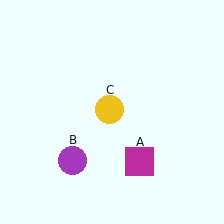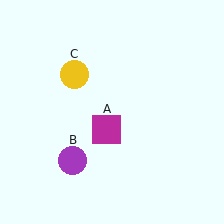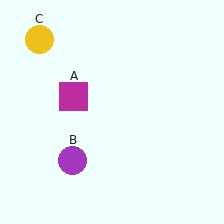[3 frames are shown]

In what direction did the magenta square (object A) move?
The magenta square (object A) moved up and to the left.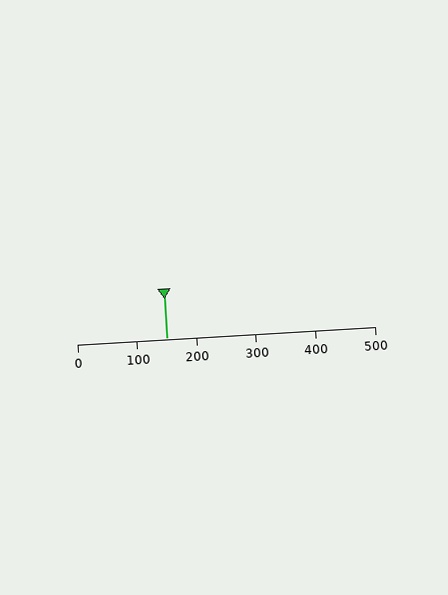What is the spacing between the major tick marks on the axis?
The major ticks are spaced 100 apart.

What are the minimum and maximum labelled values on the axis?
The axis runs from 0 to 500.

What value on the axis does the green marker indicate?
The marker indicates approximately 150.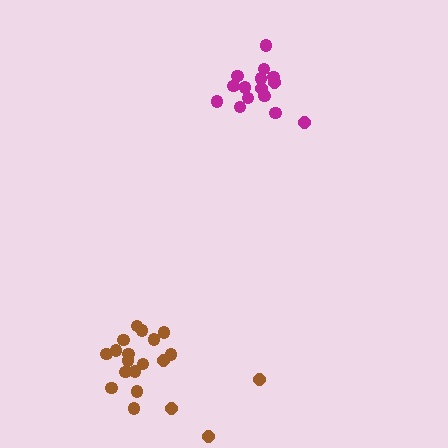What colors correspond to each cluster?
The clusters are colored: brown, magenta.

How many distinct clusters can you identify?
There are 2 distinct clusters.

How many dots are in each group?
Group 1: 20 dots, Group 2: 15 dots (35 total).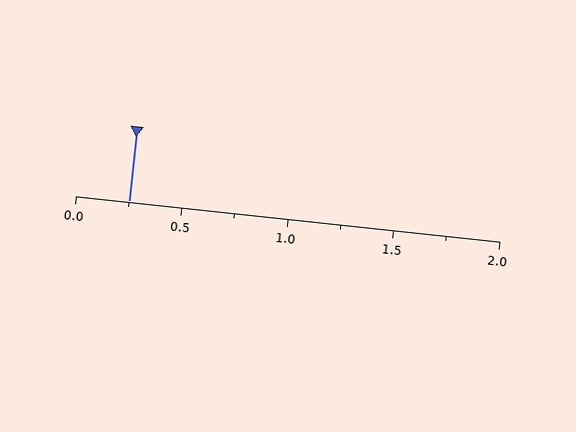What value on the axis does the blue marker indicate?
The marker indicates approximately 0.25.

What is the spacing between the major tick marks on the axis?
The major ticks are spaced 0.5 apart.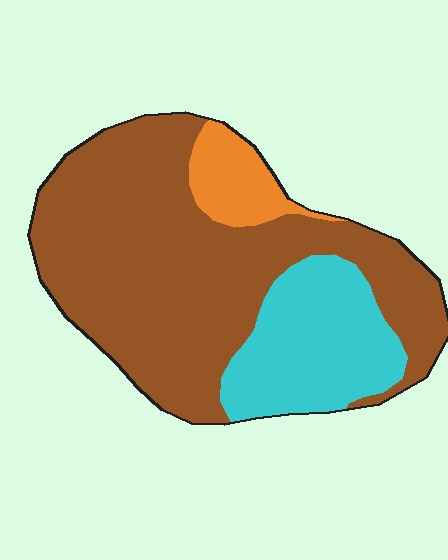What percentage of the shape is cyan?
Cyan takes up about one quarter (1/4) of the shape.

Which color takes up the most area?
Brown, at roughly 65%.